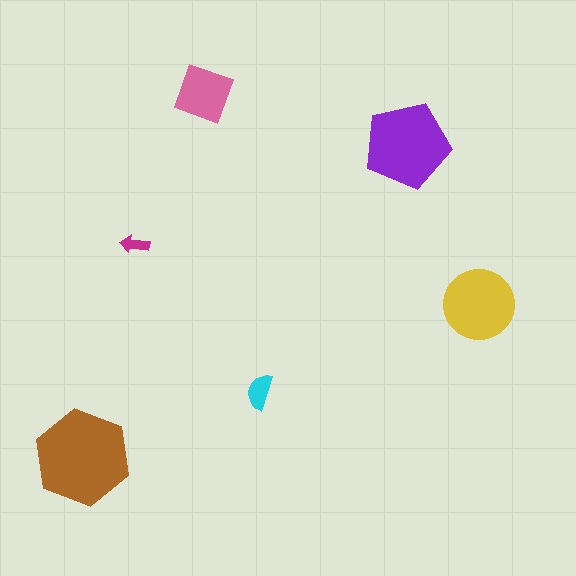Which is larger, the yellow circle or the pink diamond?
The yellow circle.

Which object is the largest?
The brown hexagon.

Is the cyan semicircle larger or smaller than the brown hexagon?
Smaller.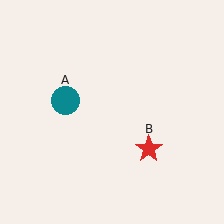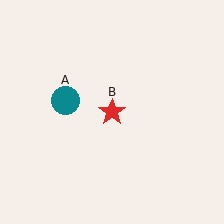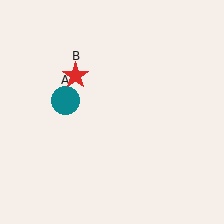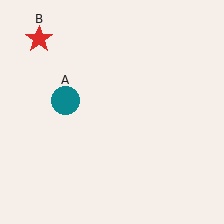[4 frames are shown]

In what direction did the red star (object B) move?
The red star (object B) moved up and to the left.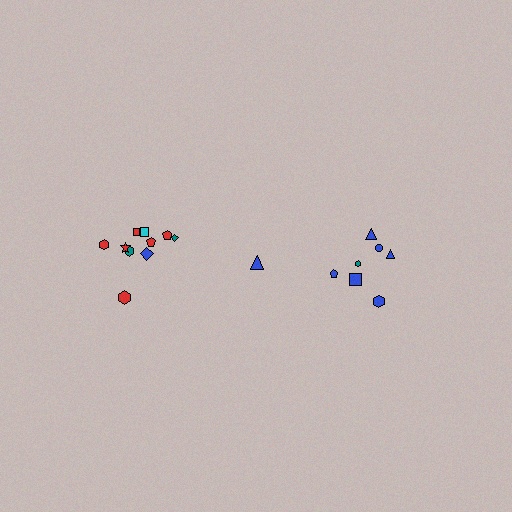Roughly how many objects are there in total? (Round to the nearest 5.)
Roughly 20 objects in total.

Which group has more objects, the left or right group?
The left group.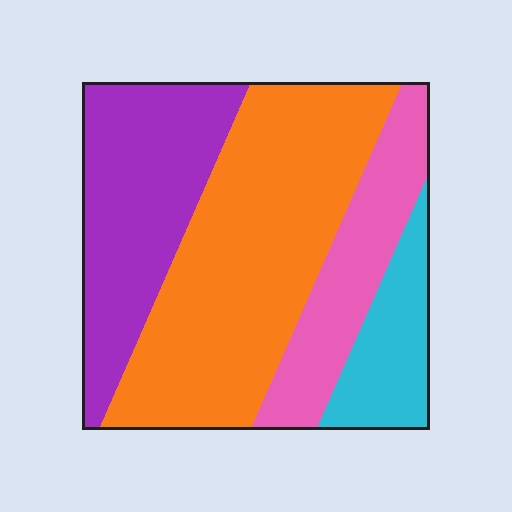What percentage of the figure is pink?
Pink takes up about one sixth (1/6) of the figure.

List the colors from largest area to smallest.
From largest to smallest: orange, purple, pink, cyan.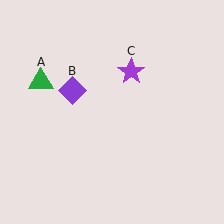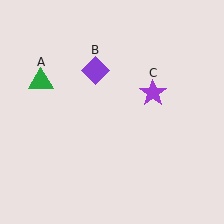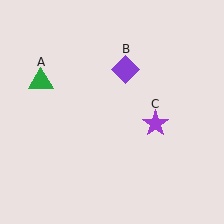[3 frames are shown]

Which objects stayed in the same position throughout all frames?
Green triangle (object A) remained stationary.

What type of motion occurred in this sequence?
The purple diamond (object B), purple star (object C) rotated clockwise around the center of the scene.